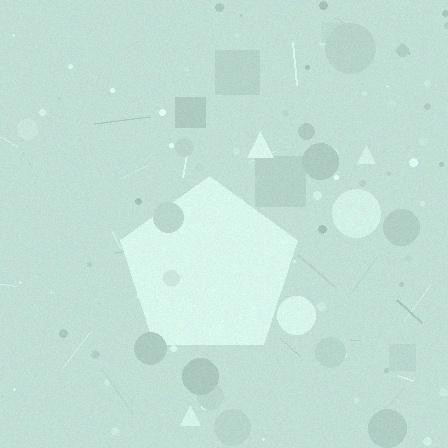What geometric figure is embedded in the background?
A pentagon is embedded in the background.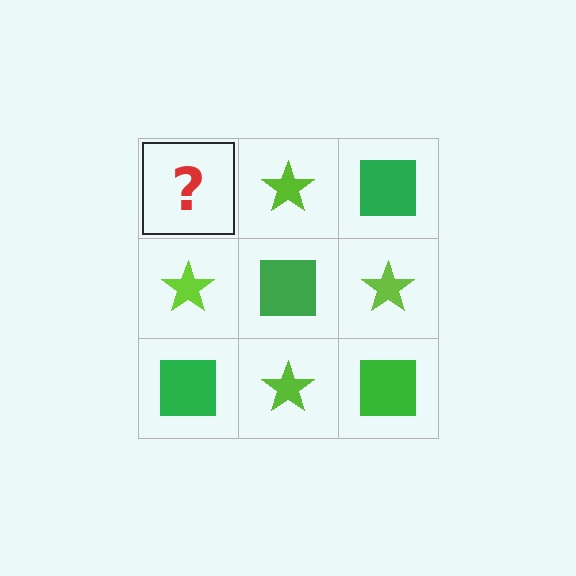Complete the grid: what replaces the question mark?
The question mark should be replaced with a green square.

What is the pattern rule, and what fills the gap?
The rule is that it alternates green square and lime star in a checkerboard pattern. The gap should be filled with a green square.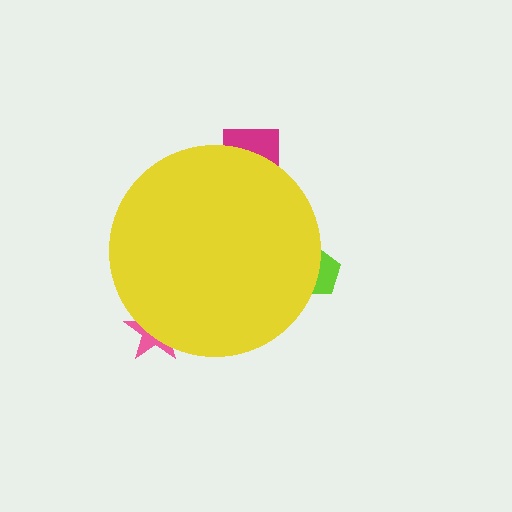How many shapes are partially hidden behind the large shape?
3 shapes are partially hidden.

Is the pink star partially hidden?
Yes, the pink star is partially hidden behind the yellow circle.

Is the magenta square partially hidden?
Yes, the magenta square is partially hidden behind the yellow circle.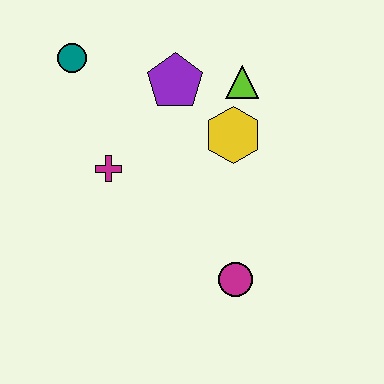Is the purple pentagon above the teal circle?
No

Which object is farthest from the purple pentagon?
The magenta circle is farthest from the purple pentagon.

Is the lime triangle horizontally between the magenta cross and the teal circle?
No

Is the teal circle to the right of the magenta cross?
No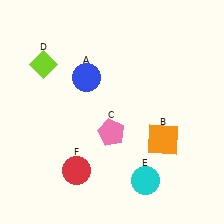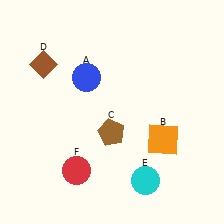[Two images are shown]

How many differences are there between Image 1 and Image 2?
There are 2 differences between the two images.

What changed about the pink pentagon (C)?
In Image 1, C is pink. In Image 2, it changed to brown.